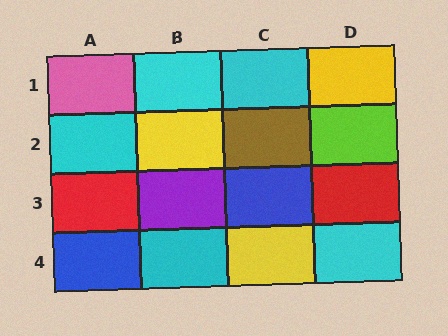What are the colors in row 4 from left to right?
Blue, cyan, yellow, cyan.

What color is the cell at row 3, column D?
Red.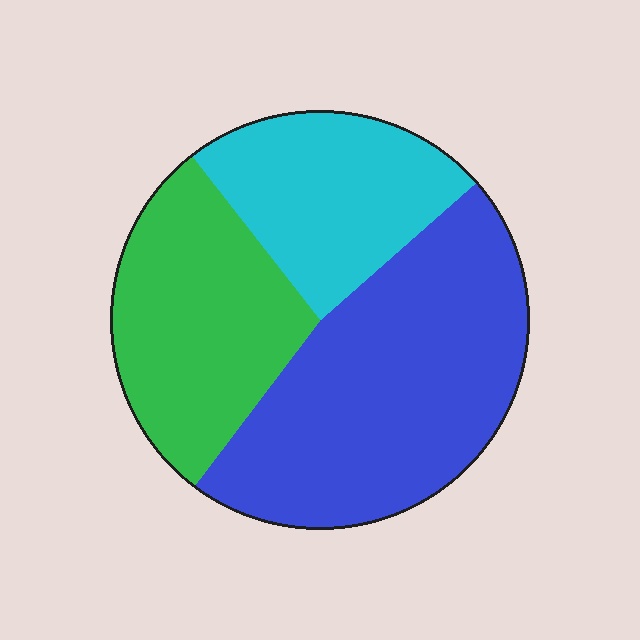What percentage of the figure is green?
Green covers about 30% of the figure.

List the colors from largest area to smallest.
From largest to smallest: blue, green, cyan.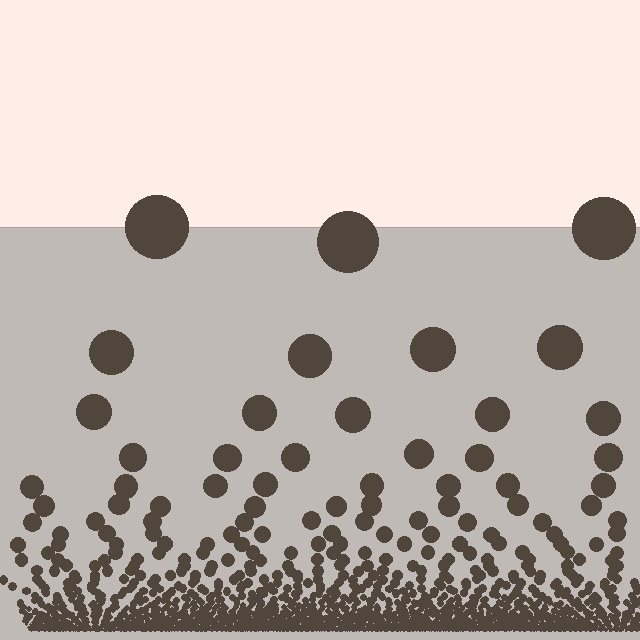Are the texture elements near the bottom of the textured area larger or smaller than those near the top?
Smaller. The gradient is inverted — elements near the bottom are smaller and denser.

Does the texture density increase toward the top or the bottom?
Density increases toward the bottom.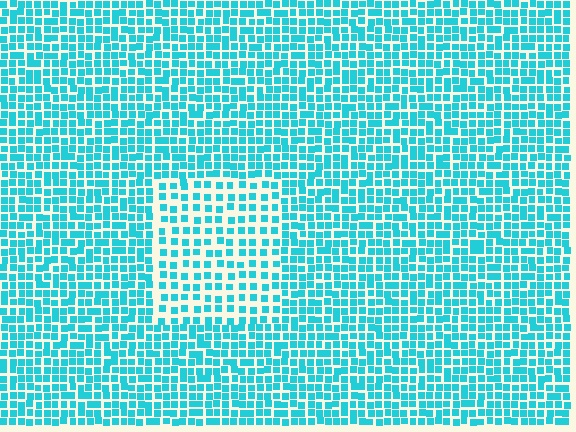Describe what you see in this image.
The image contains small cyan elements arranged at two different densities. A rectangle-shaped region is visible where the elements are less densely packed than the surrounding area.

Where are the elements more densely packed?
The elements are more densely packed outside the rectangle boundary.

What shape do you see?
I see a rectangle.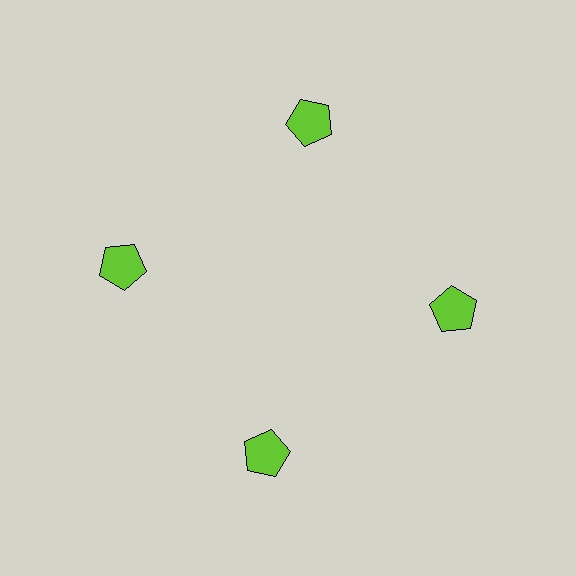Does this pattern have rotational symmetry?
Yes, this pattern has 4-fold rotational symmetry. It looks the same after rotating 90 degrees around the center.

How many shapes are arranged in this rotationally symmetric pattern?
There are 4 shapes, arranged in 4 groups of 1.